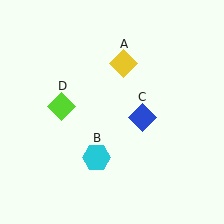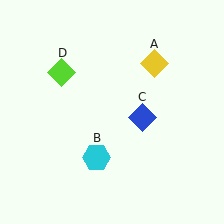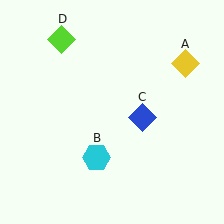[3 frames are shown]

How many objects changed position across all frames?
2 objects changed position: yellow diamond (object A), lime diamond (object D).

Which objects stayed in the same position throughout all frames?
Cyan hexagon (object B) and blue diamond (object C) remained stationary.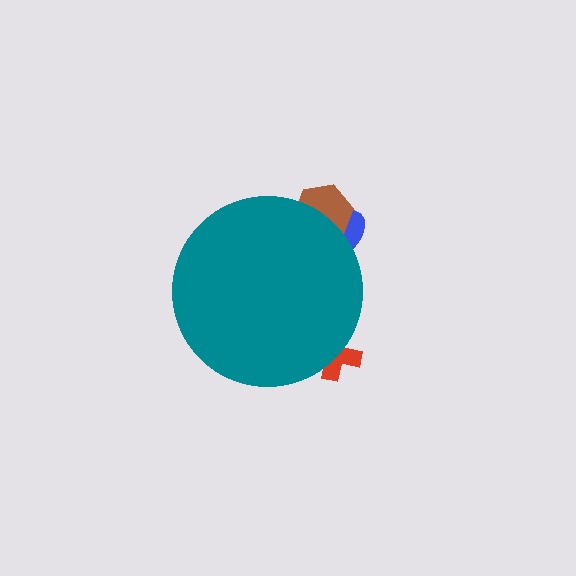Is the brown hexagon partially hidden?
Yes, the brown hexagon is partially hidden behind the teal circle.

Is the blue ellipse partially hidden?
Yes, the blue ellipse is partially hidden behind the teal circle.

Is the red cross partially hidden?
Yes, the red cross is partially hidden behind the teal circle.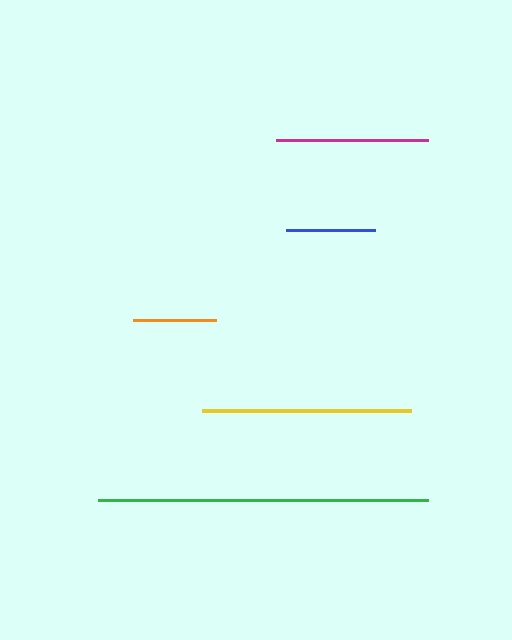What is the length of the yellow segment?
The yellow segment is approximately 210 pixels long.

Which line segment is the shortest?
The orange line is the shortest at approximately 83 pixels.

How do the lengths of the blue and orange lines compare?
The blue and orange lines are approximately the same length.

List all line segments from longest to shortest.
From longest to shortest: green, yellow, magenta, blue, orange.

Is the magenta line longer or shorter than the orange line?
The magenta line is longer than the orange line.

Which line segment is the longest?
The green line is the longest at approximately 331 pixels.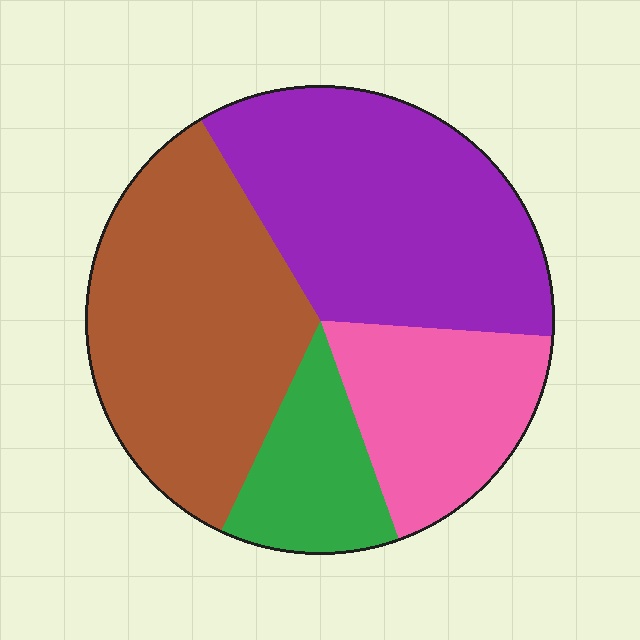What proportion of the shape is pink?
Pink covers around 20% of the shape.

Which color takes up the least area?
Green, at roughly 10%.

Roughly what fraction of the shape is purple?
Purple covers 35% of the shape.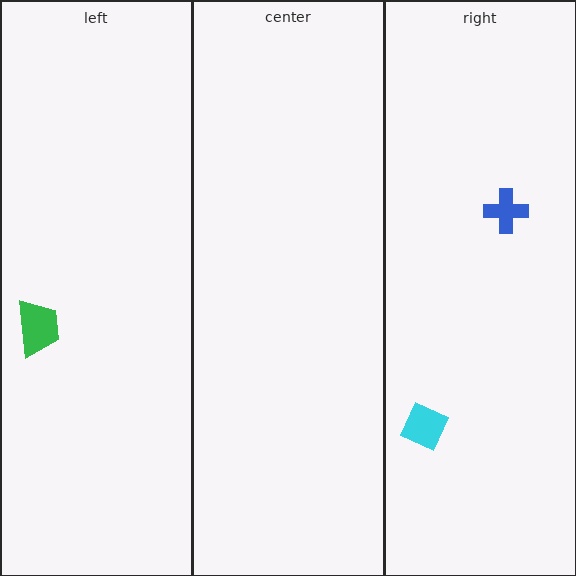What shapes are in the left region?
The green trapezoid.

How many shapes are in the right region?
2.